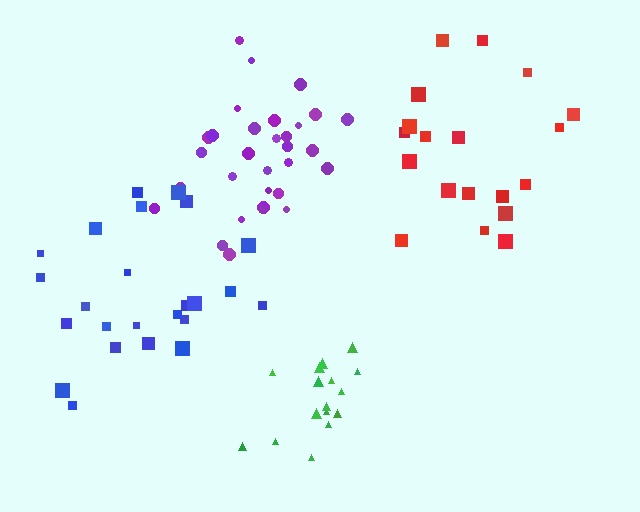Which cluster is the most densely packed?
Purple.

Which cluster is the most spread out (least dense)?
Red.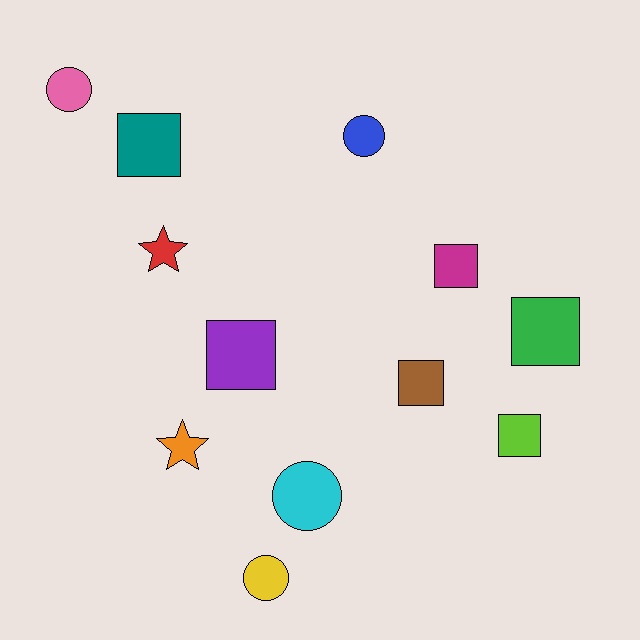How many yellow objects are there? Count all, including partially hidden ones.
There is 1 yellow object.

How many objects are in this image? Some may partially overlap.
There are 12 objects.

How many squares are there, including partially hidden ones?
There are 6 squares.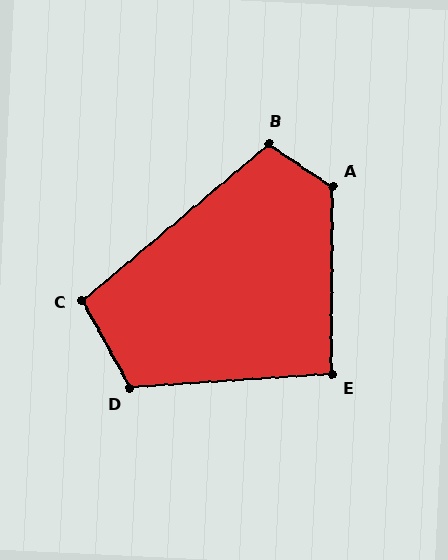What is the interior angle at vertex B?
Approximately 106 degrees (obtuse).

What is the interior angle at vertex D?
Approximately 115 degrees (obtuse).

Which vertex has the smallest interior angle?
E, at approximately 94 degrees.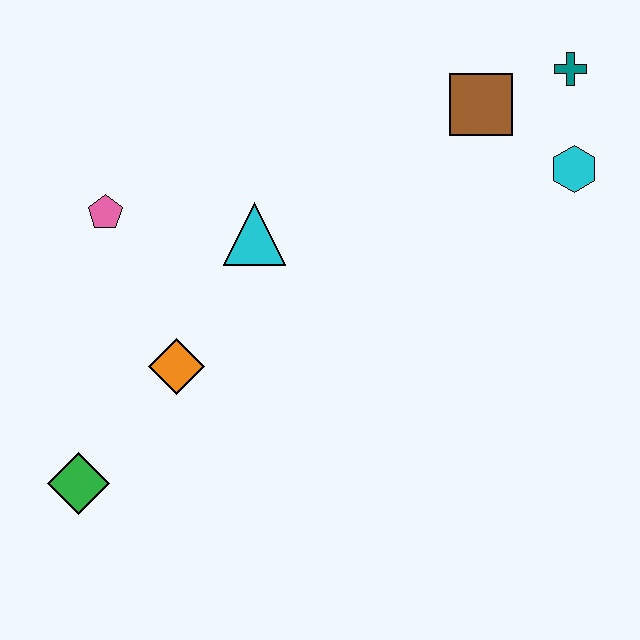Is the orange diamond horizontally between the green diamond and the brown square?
Yes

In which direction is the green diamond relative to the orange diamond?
The green diamond is below the orange diamond.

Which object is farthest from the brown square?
The green diamond is farthest from the brown square.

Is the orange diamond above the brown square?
No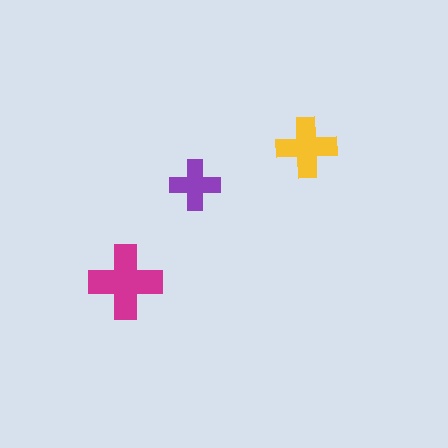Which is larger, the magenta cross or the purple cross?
The magenta one.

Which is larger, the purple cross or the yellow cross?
The yellow one.